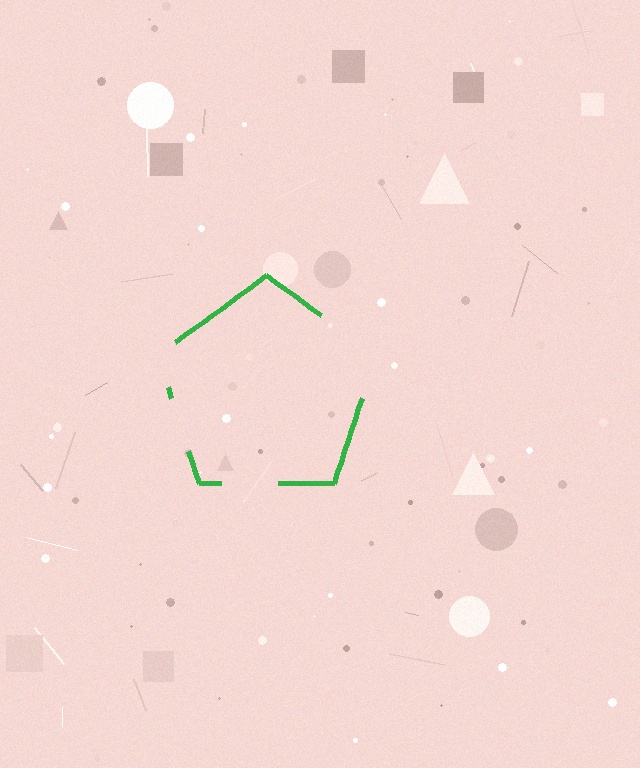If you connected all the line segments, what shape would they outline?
They would outline a pentagon.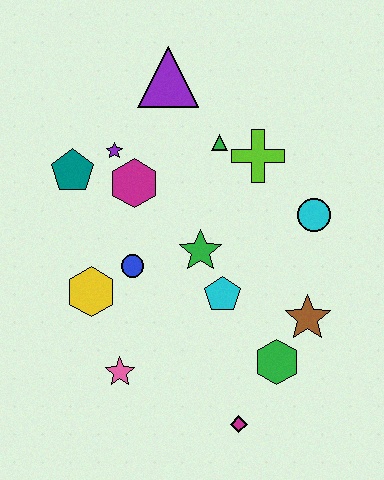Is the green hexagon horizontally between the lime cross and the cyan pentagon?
No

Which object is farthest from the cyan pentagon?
The purple triangle is farthest from the cyan pentagon.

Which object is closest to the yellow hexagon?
The blue circle is closest to the yellow hexagon.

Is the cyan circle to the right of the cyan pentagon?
Yes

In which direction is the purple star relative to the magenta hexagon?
The purple star is above the magenta hexagon.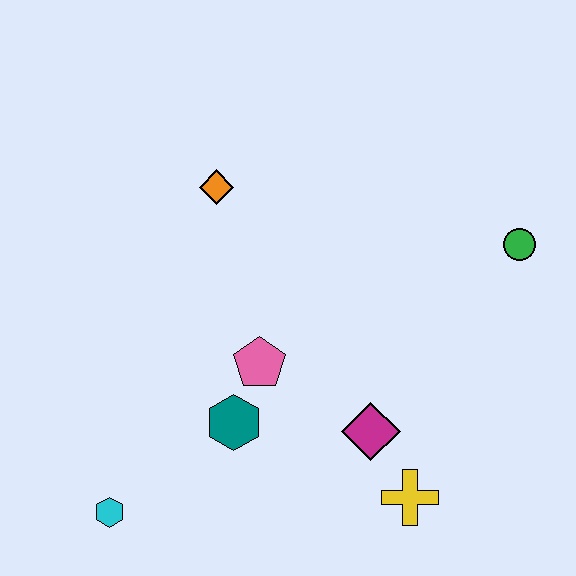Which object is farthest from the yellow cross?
The orange diamond is farthest from the yellow cross.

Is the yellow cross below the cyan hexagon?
No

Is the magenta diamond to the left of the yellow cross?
Yes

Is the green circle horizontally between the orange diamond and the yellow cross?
No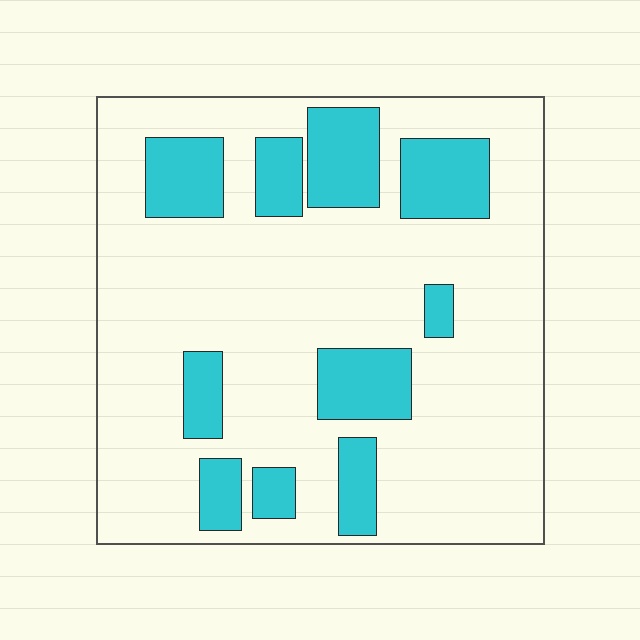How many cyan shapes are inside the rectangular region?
10.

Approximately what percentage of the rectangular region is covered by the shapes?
Approximately 25%.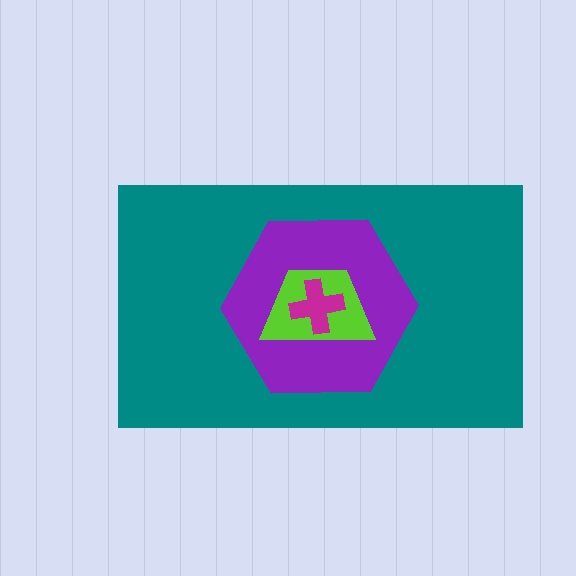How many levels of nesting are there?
4.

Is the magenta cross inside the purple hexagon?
Yes.